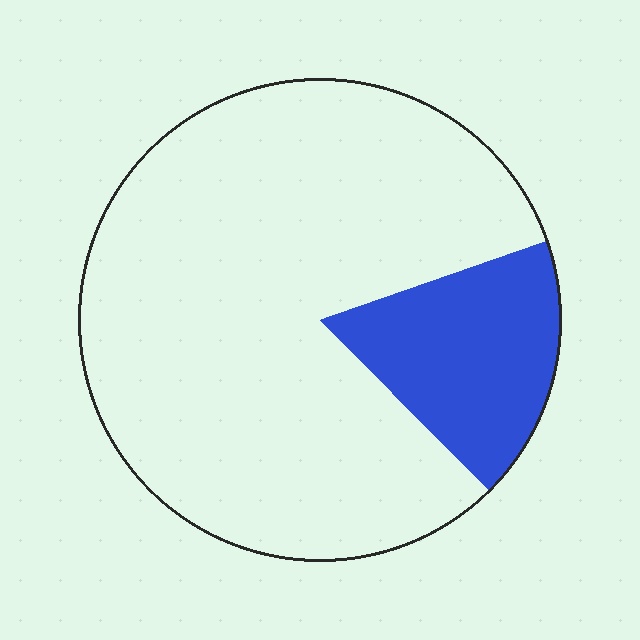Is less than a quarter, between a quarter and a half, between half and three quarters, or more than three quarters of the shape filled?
Less than a quarter.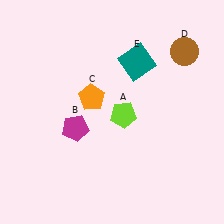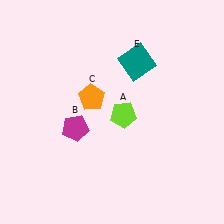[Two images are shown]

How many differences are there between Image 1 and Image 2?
There is 1 difference between the two images.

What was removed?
The brown circle (D) was removed in Image 2.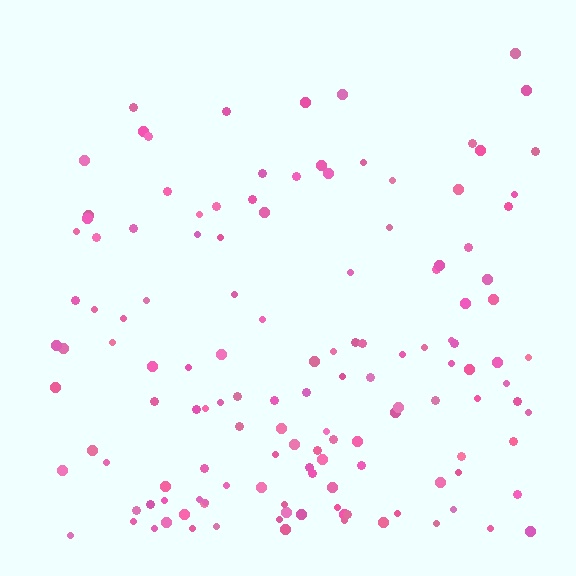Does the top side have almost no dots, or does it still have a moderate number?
Still a moderate number, just noticeably fewer than the bottom.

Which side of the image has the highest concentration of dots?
The bottom.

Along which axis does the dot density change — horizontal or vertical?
Vertical.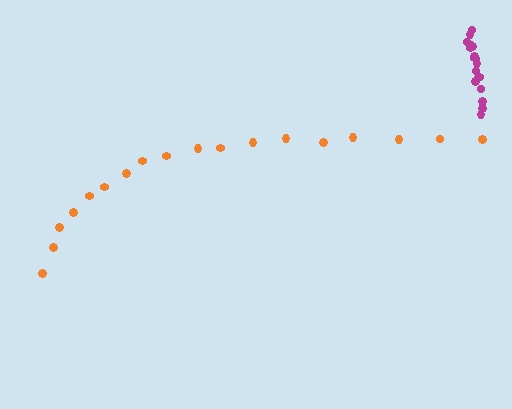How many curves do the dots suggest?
There are 2 distinct paths.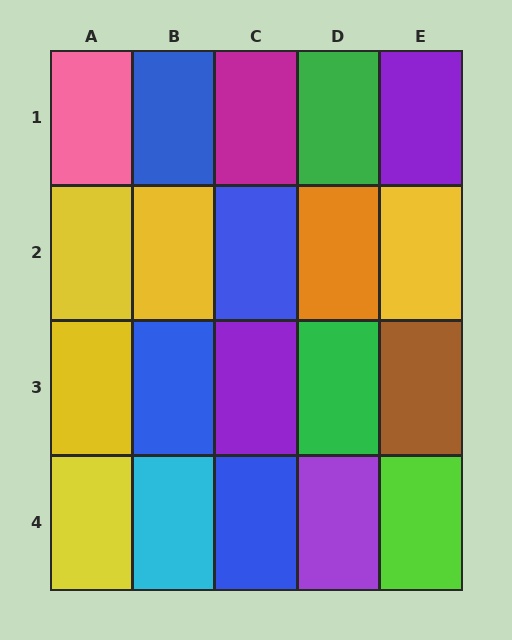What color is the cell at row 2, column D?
Orange.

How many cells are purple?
3 cells are purple.